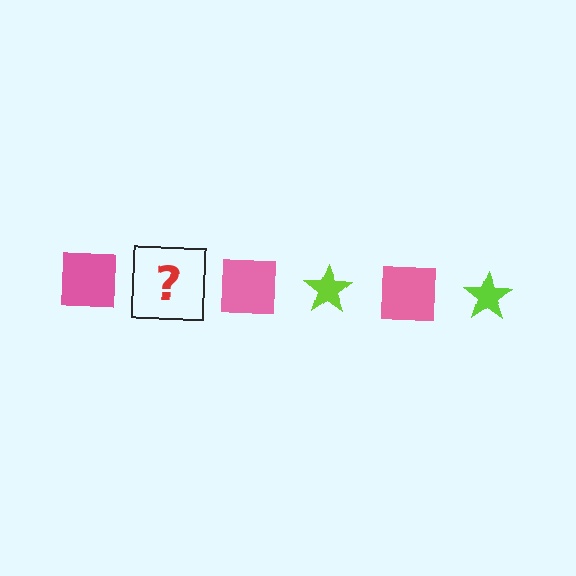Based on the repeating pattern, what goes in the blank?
The blank should be a lime star.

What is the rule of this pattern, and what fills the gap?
The rule is that the pattern alternates between pink square and lime star. The gap should be filled with a lime star.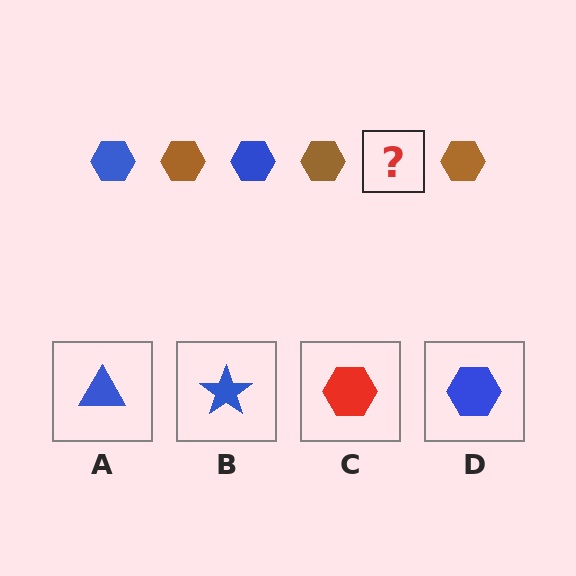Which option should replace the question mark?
Option D.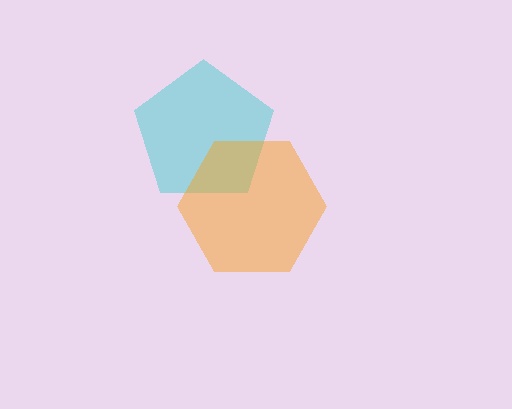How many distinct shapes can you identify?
There are 2 distinct shapes: a cyan pentagon, an orange hexagon.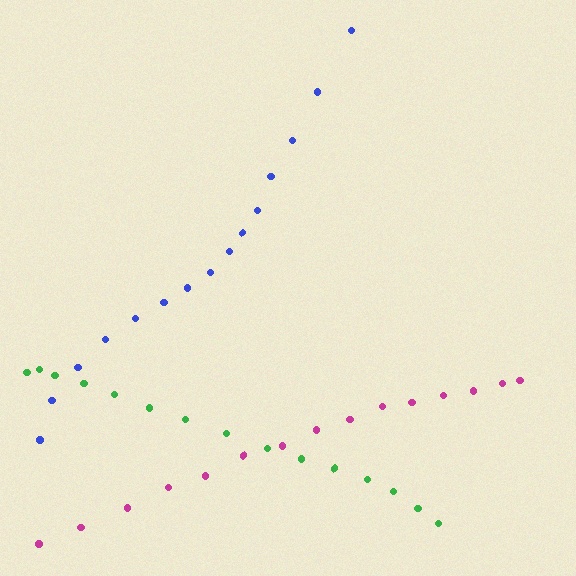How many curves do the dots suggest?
There are 3 distinct paths.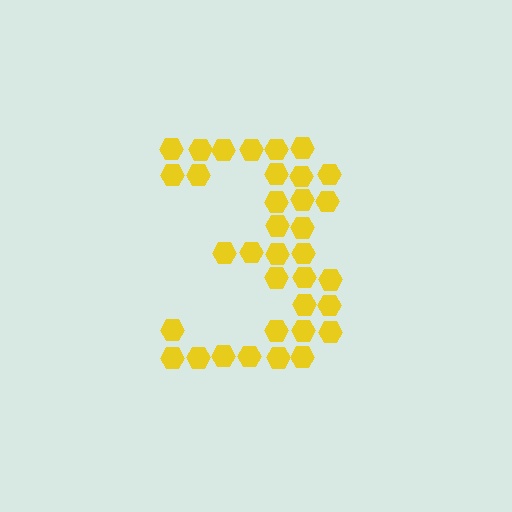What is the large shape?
The large shape is the digit 3.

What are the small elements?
The small elements are hexagons.